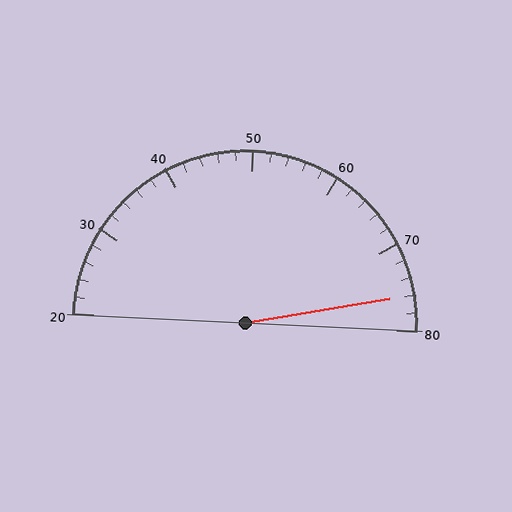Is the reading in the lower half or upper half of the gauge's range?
The reading is in the upper half of the range (20 to 80).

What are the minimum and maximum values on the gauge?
The gauge ranges from 20 to 80.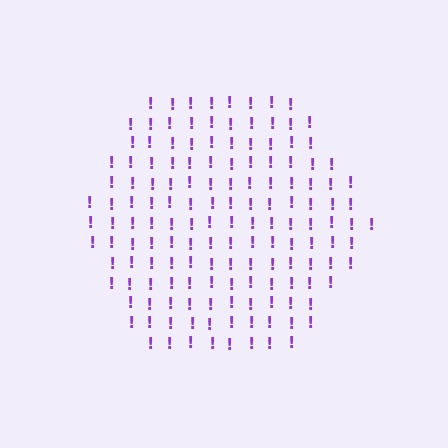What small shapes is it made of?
It is made of small exclamation marks.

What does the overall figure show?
The overall figure shows a hexagon.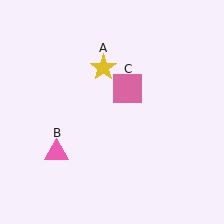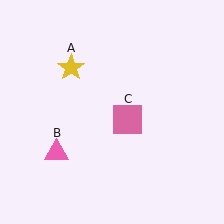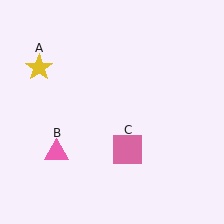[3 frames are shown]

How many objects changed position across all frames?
2 objects changed position: yellow star (object A), pink square (object C).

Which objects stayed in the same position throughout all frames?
Pink triangle (object B) remained stationary.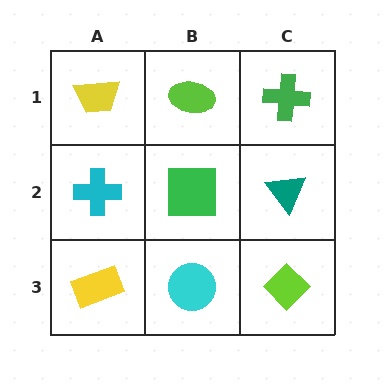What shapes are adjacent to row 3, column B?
A green square (row 2, column B), a yellow rectangle (row 3, column A), a lime diamond (row 3, column C).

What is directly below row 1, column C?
A teal triangle.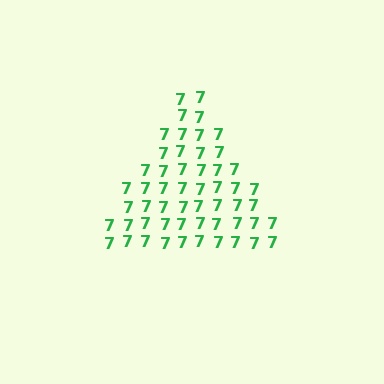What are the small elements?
The small elements are digit 7's.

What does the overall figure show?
The overall figure shows a triangle.